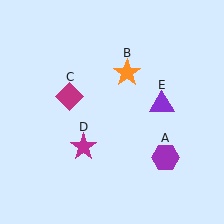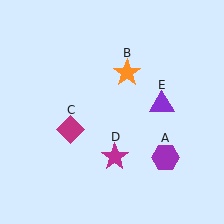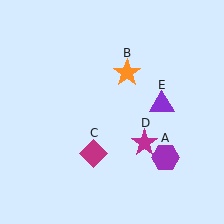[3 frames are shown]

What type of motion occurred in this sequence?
The magenta diamond (object C), magenta star (object D) rotated counterclockwise around the center of the scene.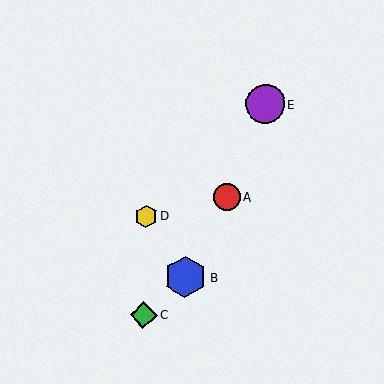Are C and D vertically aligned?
Yes, both are at x≈144.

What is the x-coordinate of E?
Object E is at x≈265.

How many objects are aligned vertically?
2 objects (C, D) are aligned vertically.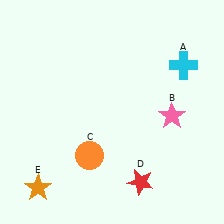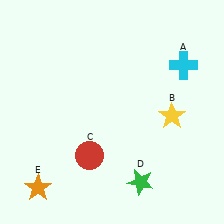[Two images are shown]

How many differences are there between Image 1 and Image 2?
There are 3 differences between the two images.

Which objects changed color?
B changed from pink to yellow. C changed from orange to red. D changed from red to green.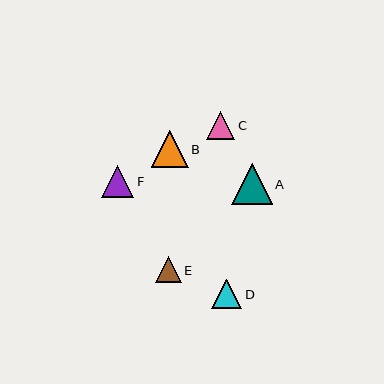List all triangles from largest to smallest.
From largest to smallest: A, B, F, D, C, E.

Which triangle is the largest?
Triangle A is the largest with a size of approximately 40 pixels.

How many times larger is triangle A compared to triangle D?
Triangle A is approximately 1.4 times the size of triangle D.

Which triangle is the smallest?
Triangle E is the smallest with a size of approximately 26 pixels.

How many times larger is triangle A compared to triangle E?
Triangle A is approximately 1.5 times the size of triangle E.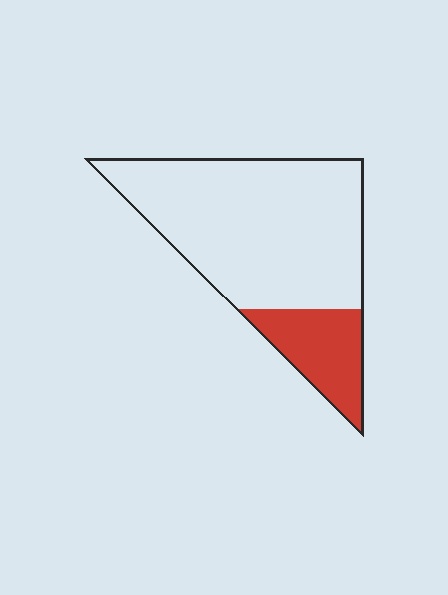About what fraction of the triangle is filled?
About one fifth (1/5).